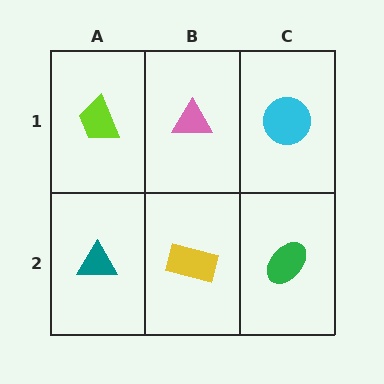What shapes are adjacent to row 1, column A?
A teal triangle (row 2, column A), a pink triangle (row 1, column B).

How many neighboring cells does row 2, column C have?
2.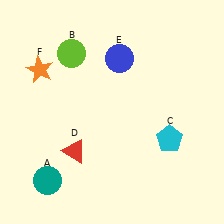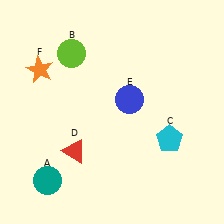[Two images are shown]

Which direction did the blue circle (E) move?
The blue circle (E) moved down.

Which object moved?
The blue circle (E) moved down.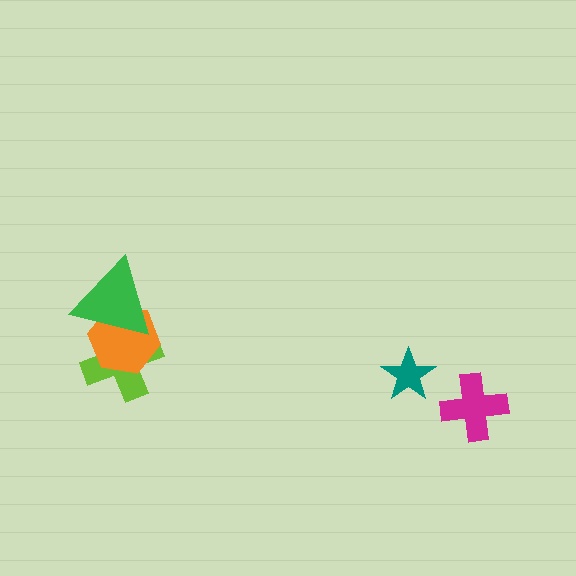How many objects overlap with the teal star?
0 objects overlap with the teal star.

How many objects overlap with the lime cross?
2 objects overlap with the lime cross.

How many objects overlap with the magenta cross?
0 objects overlap with the magenta cross.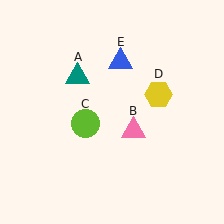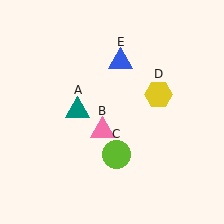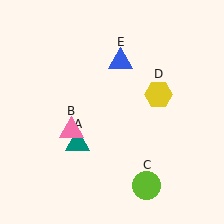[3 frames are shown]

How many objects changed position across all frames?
3 objects changed position: teal triangle (object A), pink triangle (object B), lime circle (object C).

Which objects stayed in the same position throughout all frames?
Yellow hexagon (object D) and blue triangle (object E) remained stationary.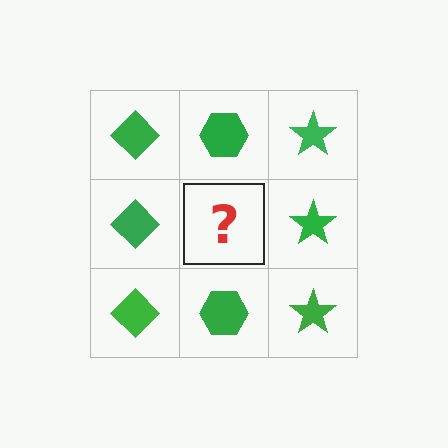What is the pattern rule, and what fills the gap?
The rule is that each column has a consistent shape. The gap should be filled with a green hexagon.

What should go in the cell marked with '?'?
The missing cell should contain a green hexagon.